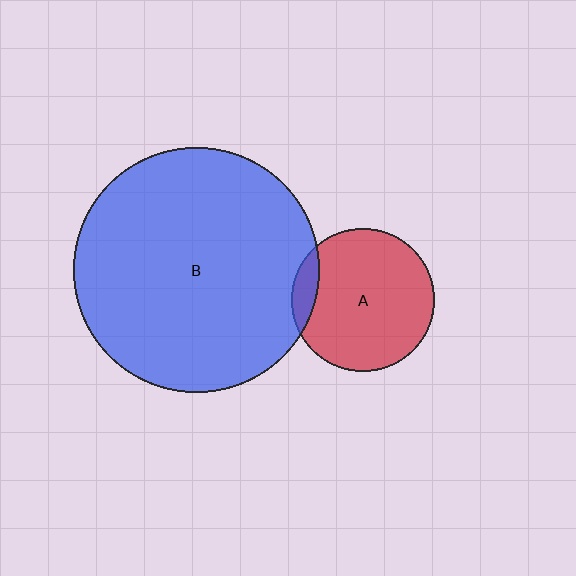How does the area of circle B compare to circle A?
Approximately 3.0 times.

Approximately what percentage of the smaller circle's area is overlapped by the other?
Approximately 10%.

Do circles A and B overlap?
Yes.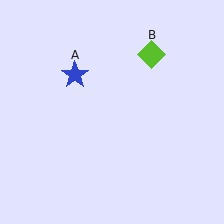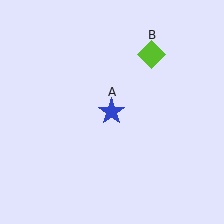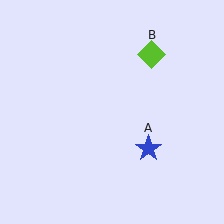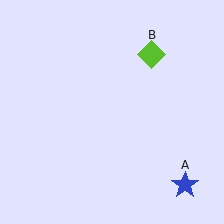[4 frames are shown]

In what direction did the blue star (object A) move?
The blue star (object A) moved down and to the right.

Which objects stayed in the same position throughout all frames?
Lime diamond (object B) remained stationary.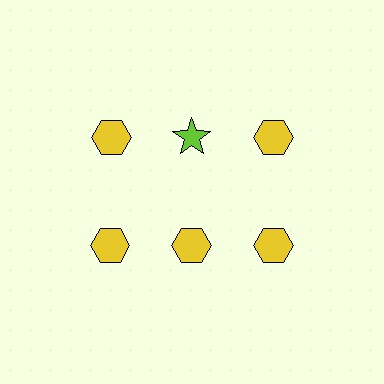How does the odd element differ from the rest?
It differs in both color (lime instead of yellow) and shape (star instead of hexagon).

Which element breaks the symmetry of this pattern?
The lime star in the top row, second from left column breaks the symmetry. All other shapes are yellow hexagons.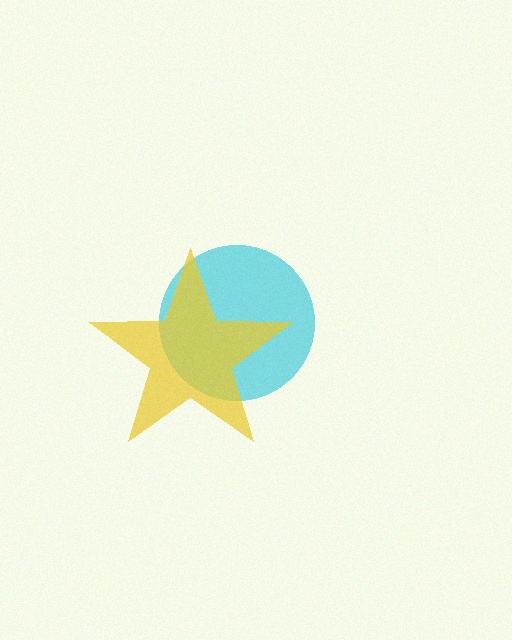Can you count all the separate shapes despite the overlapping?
Yes, there are 2 separate shapes.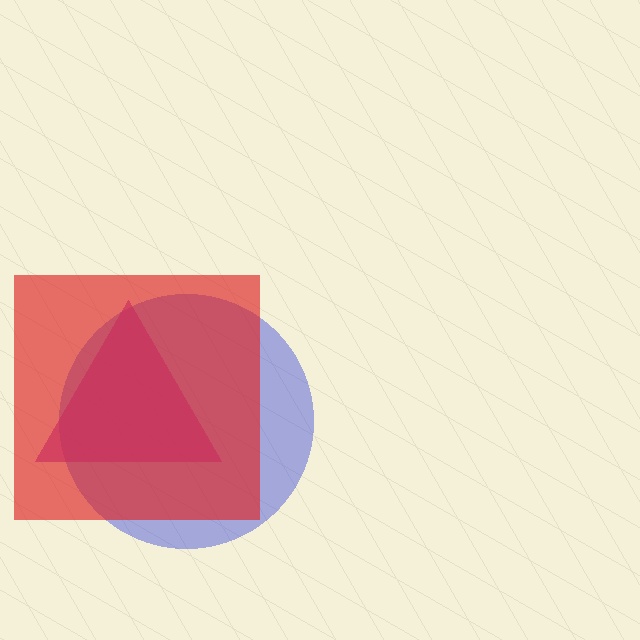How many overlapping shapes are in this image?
There are 3 overlapping shapes in the image.